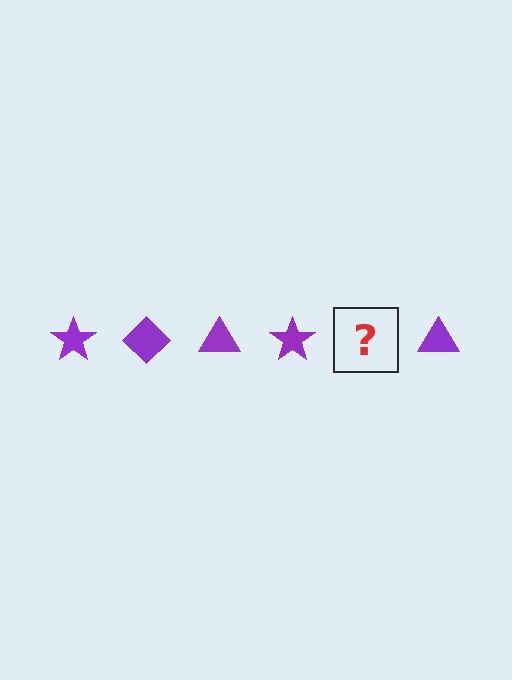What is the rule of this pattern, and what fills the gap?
The rule is that the pattern cycles through star, diamond, triangle shapes in purple. The gap should be filled with a purple diamond.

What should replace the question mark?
The question mark should be replaced with a purple diamond.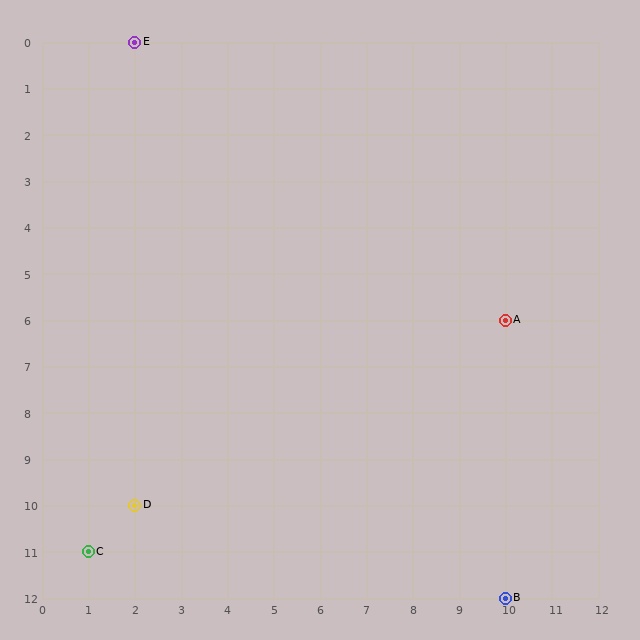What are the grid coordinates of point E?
Point E is at grid coordinates (2, 0).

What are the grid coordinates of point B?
Point B is at grid coordinates (10, 12).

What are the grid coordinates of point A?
Point A is at grid coordinates (10, 6).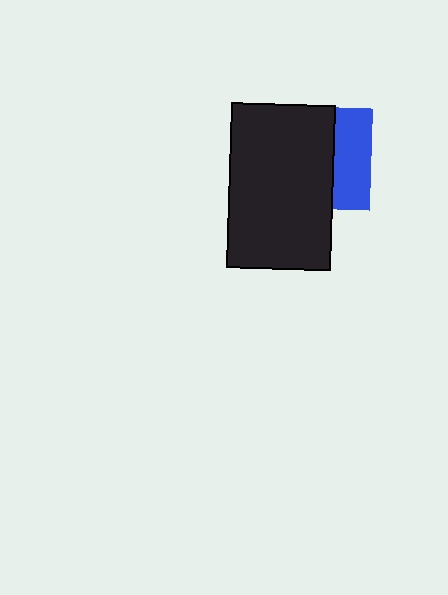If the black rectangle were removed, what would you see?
You would see the complete blue square.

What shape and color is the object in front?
The object in front is a black rectangle.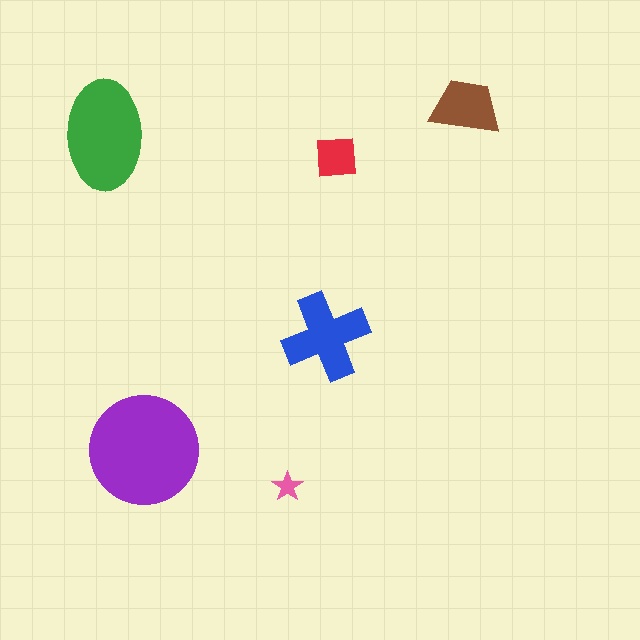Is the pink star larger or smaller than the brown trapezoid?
Smaller.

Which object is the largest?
The purple circle.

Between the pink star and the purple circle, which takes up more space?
The purple circle.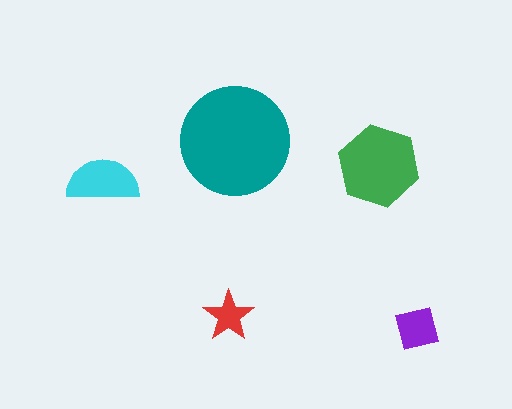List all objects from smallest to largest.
The red star, the purple square, the cyan semicircle, the green hexagon, the teal circle.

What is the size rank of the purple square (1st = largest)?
4th.